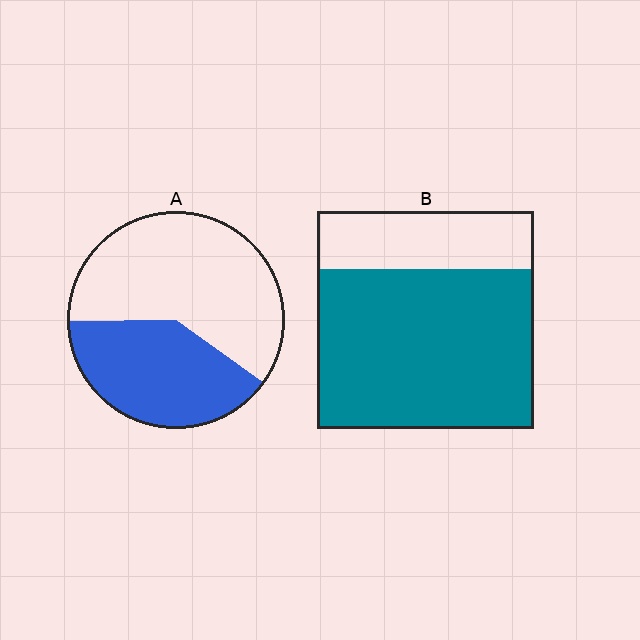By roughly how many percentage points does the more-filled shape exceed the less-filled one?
By roughly 35 percentage points (B over A).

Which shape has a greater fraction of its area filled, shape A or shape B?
Shape B.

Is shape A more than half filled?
No.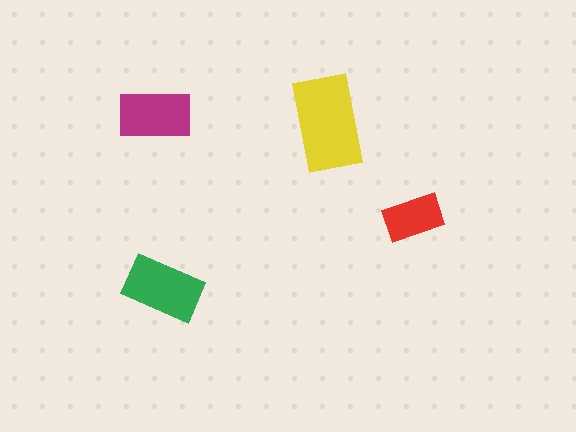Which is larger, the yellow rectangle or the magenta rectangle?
The yellow one.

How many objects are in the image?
There are 4 objects in the image.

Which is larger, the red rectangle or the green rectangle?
The green one.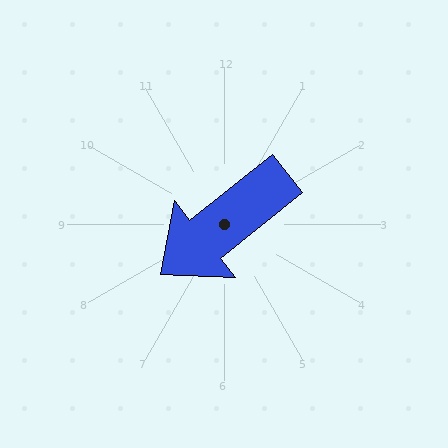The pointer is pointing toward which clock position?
Roughly 8 o'clock.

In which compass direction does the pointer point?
Southwest.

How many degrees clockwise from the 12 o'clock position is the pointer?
Approximately 232 degrees.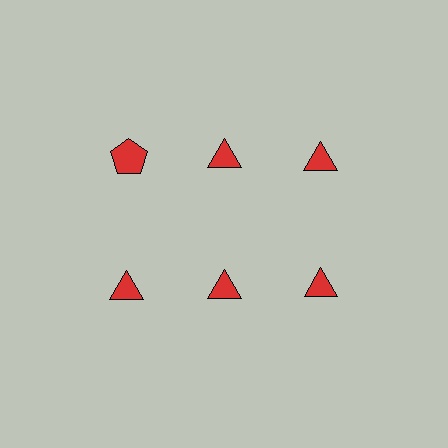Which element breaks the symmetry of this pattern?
The red pentagon in the top row, leftmost column breaks the symmetry. All other shapes are red triangles.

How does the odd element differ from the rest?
It has a different shape: pentagon instead of triangle.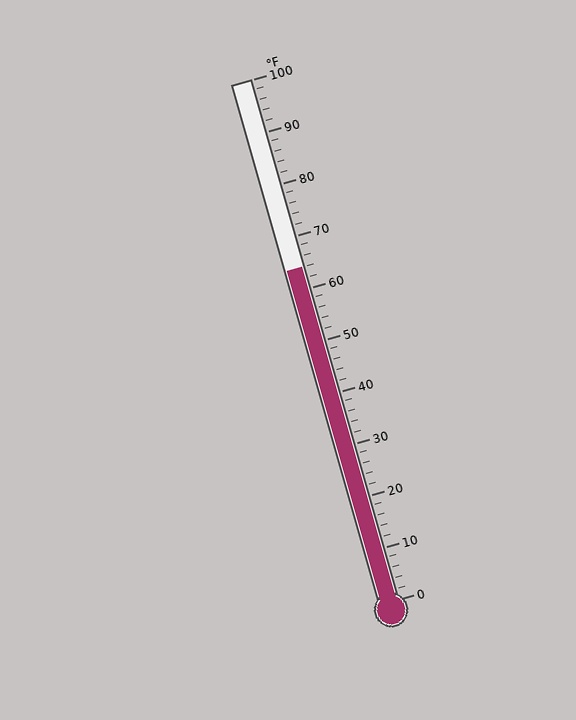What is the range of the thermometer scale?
The thermometer scale ranges from 0°F to 100°F.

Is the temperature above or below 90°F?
The temperature is below 90°F.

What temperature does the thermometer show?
The thermometer shows approximately 64°F.